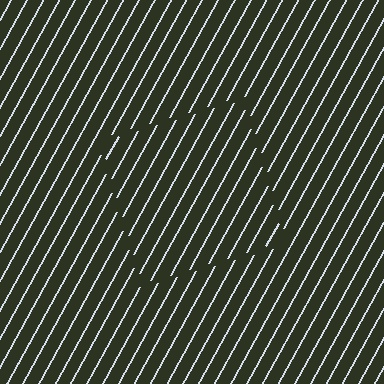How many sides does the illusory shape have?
4 sides — the line-ends trace a square.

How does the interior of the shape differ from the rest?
The interior of the shape contains the same grating, shifted by half a period — the contour is defined by the phase discontinuity where line-ends from the inner and outer gratings abut.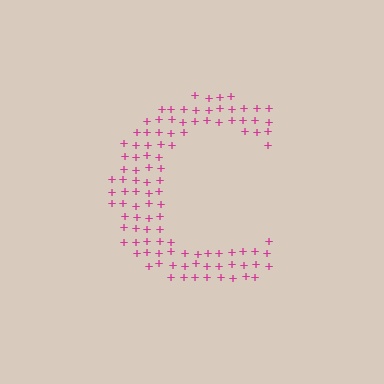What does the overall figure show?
The overall figure shows the letter C.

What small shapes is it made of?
It is made of small plus signs.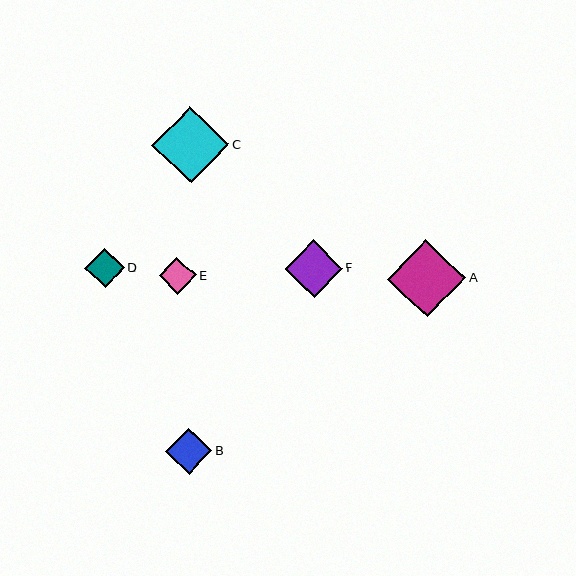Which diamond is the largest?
Diamond A is the largest with a size of approximately 78 pixels.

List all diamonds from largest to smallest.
From largest to smallest: A, C, F, B, D, E.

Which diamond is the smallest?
Diamond E is the smallest with a size of approximately 37 pixels.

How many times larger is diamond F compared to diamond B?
Diamond F is approximately 1.3 times the size of diamond B.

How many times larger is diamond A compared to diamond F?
Diamond A is approximately 1.4 times the size of diamond F.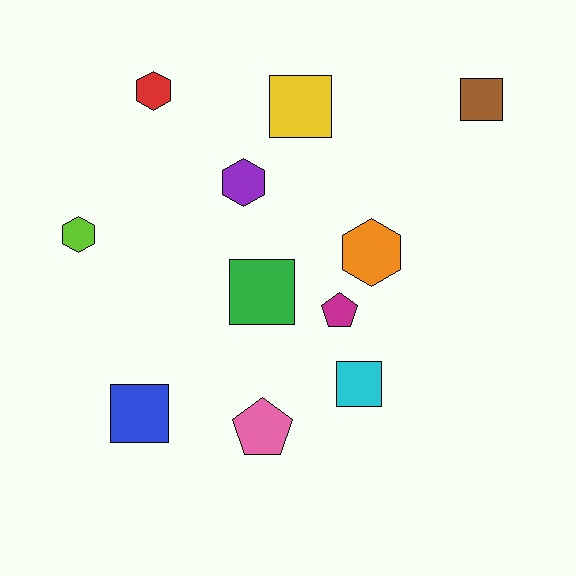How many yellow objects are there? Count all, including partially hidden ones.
There is 1 yellow object.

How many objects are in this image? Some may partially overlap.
There are 11 objects.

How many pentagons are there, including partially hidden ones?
There are 2 pentagons.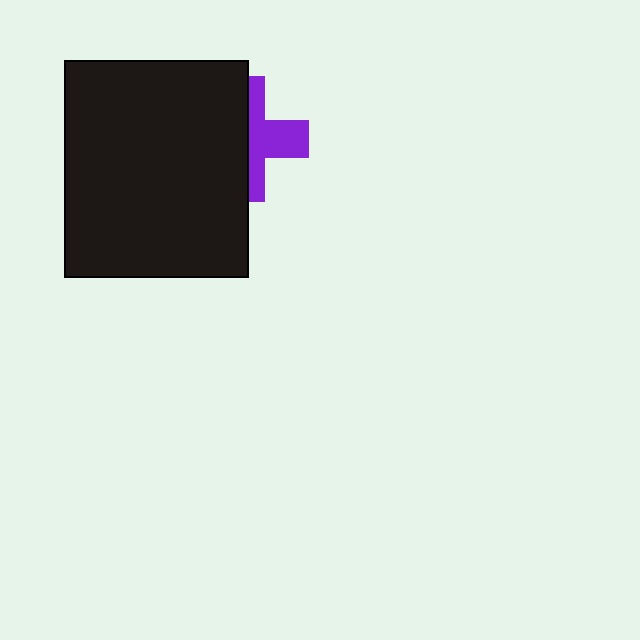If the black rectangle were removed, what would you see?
You would see the complete purple cross.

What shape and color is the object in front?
The object in front is a black rectangle.